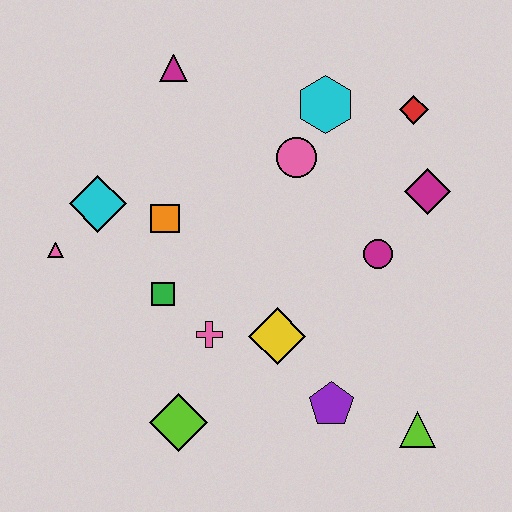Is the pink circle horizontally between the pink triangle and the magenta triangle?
No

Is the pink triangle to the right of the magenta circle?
No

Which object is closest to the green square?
The pink cross is closest to the green square.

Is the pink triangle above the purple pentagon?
Yes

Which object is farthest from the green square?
The red diamond is farthest from the green square.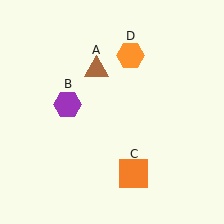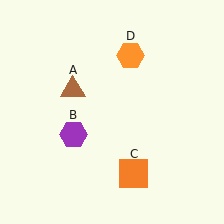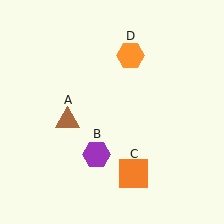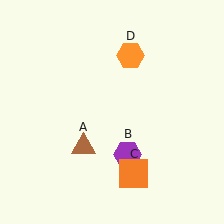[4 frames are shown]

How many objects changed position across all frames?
2 objects changed position: brown triangle (object A), purple hexagon (object B).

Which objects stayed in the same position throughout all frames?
Orange square (object C) and orange hexagon (object D) remained stationary.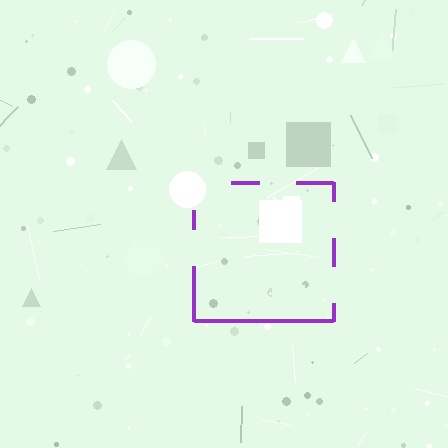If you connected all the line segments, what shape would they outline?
They would outline a square.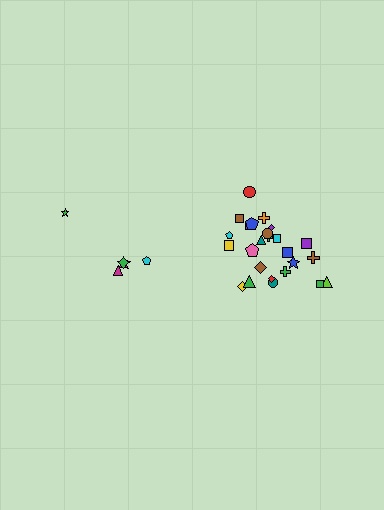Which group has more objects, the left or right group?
The right group.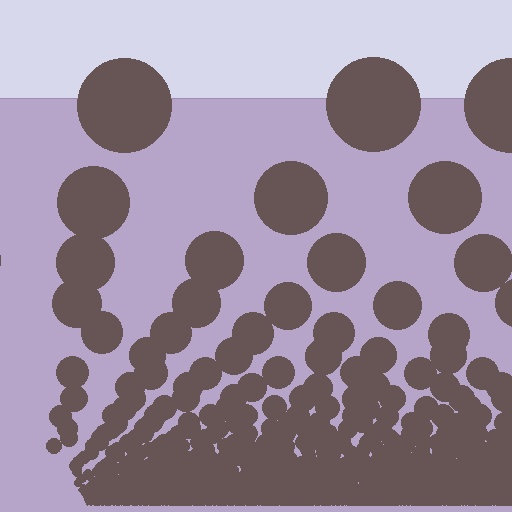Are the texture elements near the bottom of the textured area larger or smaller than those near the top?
Smaller. The gradient is inverted — elements near the bottom are smaller and denser.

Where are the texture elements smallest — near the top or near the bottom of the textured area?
Near the bottom.